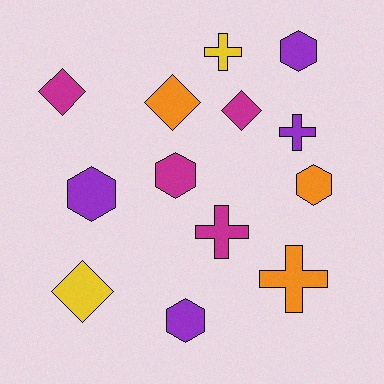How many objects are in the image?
There are 13 objects.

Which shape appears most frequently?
Hexagon, with 5 objects.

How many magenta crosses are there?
There is 1 magenta cross.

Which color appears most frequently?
Purple, with 4 objects.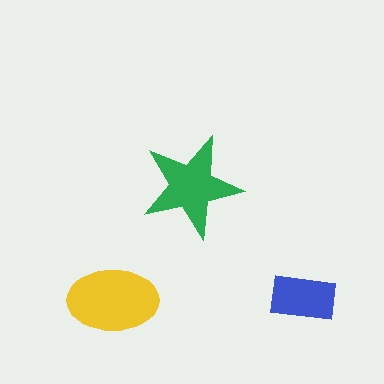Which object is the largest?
The yellow ellipse.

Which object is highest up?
The green star is topmost.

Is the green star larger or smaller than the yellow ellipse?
Smaller.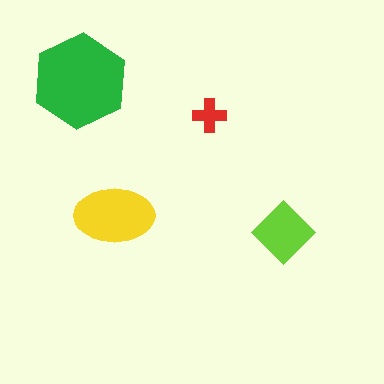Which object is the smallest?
The red cross.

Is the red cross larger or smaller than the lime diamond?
Smaller.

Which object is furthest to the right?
The lime diamond is rightmost.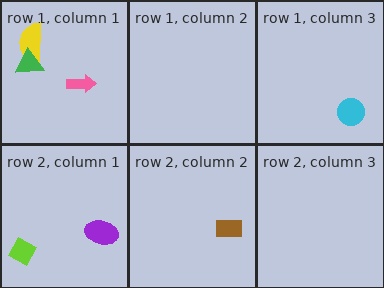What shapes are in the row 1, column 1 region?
The pink arrow, the yellow semicircle, the green triangle.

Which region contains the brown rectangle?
The row 2, column 2 region.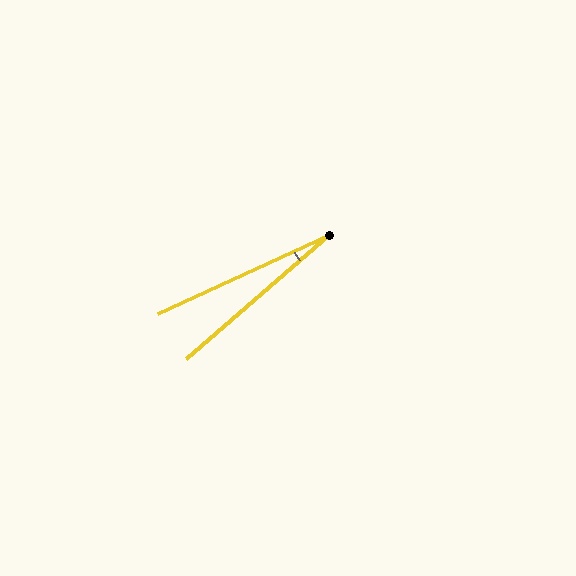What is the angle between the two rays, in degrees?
Approximately 16 degrees.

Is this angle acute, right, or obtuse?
It is acute.